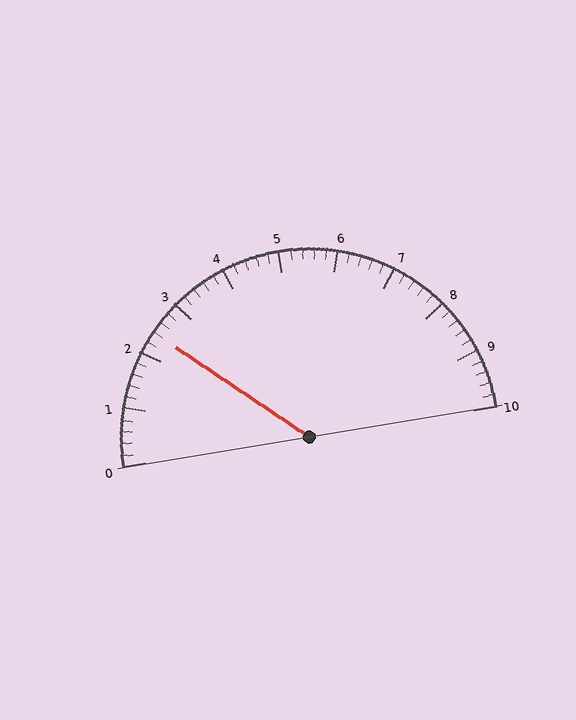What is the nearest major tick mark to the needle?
The nearest major tick mark is 2.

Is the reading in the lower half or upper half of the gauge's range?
The reading is in the lower half of the range (0 to 10).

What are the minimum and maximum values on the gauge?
The gauge ranges from 0 to 10.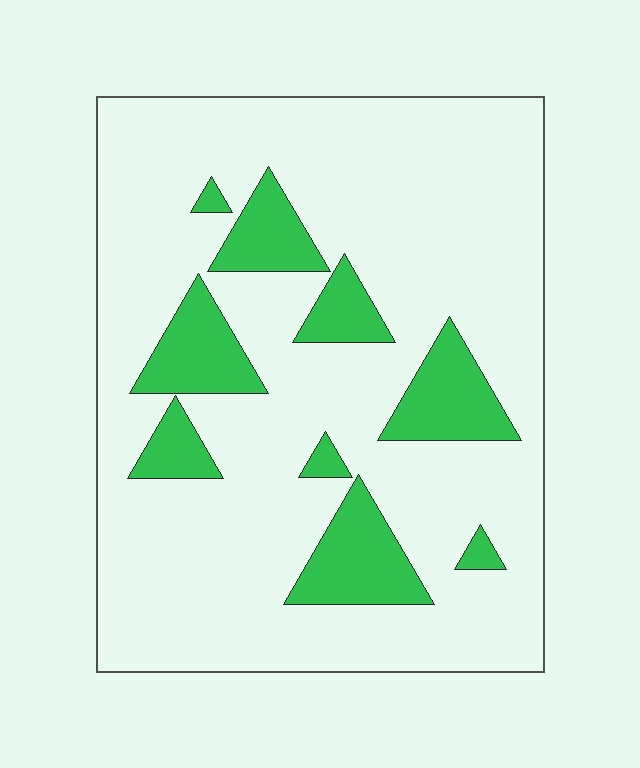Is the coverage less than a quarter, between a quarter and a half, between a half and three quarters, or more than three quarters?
Less than a quarter.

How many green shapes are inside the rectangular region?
9.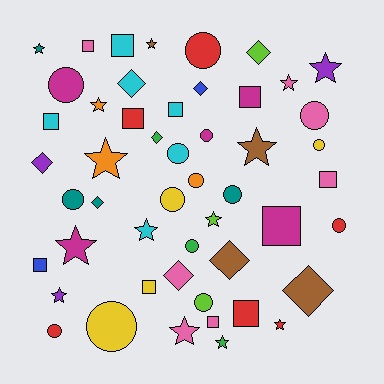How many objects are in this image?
There are 50 objects.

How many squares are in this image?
There are 12 squares.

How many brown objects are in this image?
There are 4 brown objects.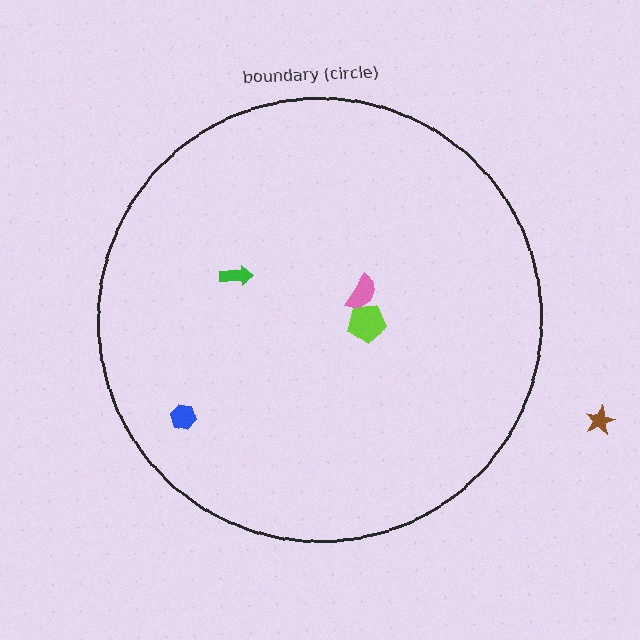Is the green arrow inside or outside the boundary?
Inside.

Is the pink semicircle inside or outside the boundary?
Inside.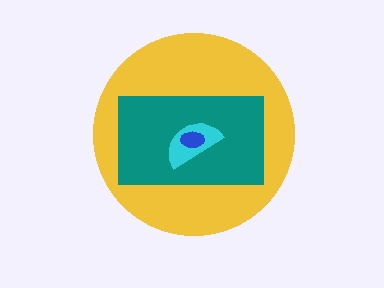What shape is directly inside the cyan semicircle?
The blue ellipse.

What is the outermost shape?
The yellow circle.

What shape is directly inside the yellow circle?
The teal rectangle.